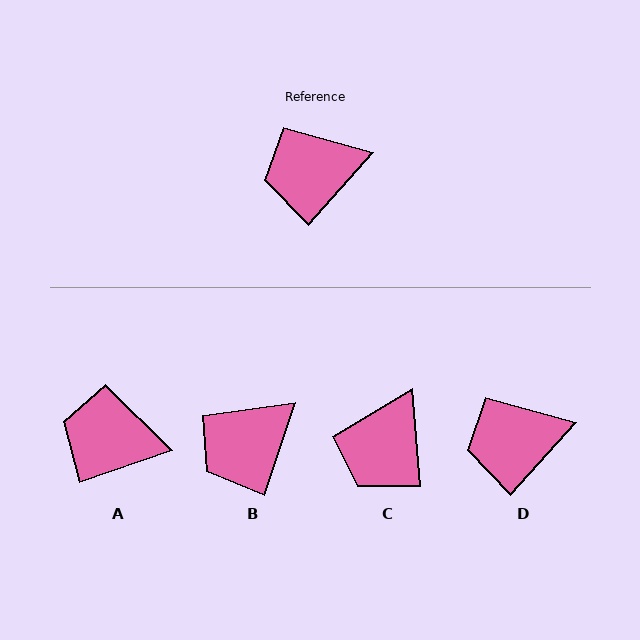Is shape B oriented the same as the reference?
No, it is off by about 23 degrees.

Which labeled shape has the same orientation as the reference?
D.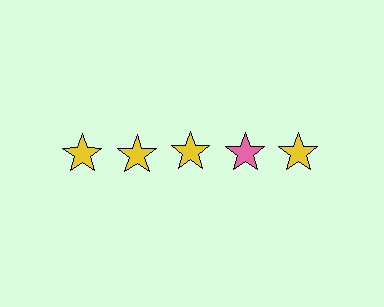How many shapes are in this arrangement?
There are 5 shapes arranged in a grid pattern.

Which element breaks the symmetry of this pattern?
The pink star in the top row, second from right column breaks the symmetry. All other shapes are yellow stars.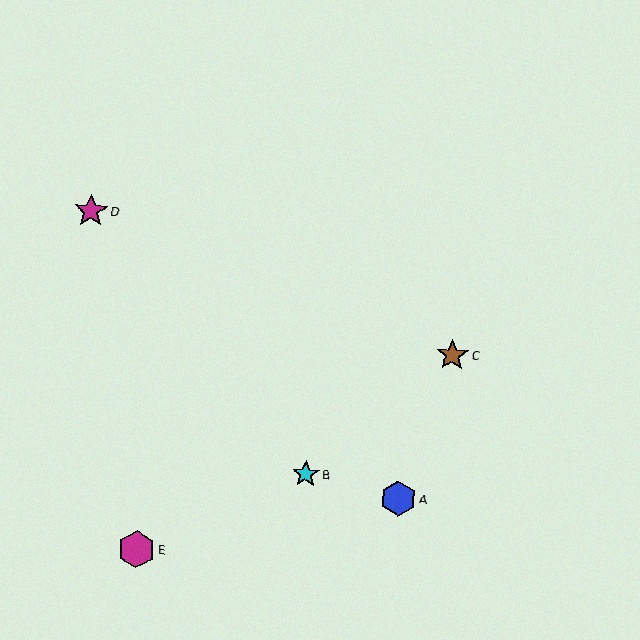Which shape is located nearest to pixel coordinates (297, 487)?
The cyan star (labeled B) at (306, 474) is nearest to that location.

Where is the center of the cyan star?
The center of the cyan star is at (306, 474).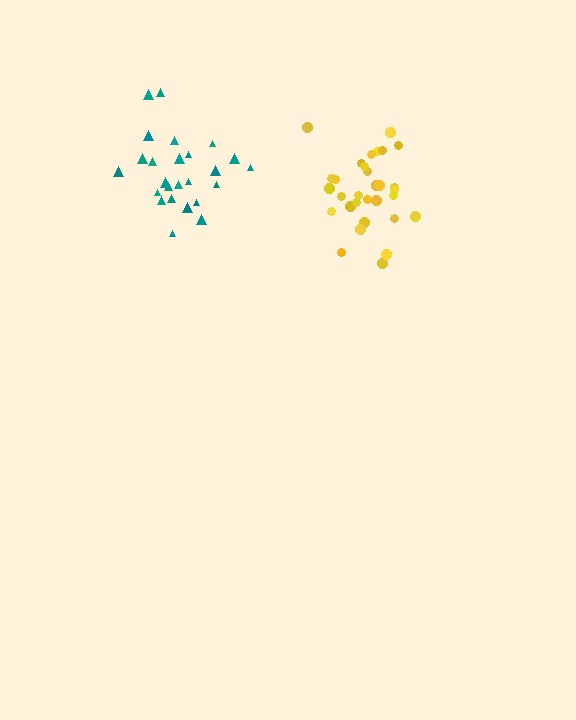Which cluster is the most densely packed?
Yellow.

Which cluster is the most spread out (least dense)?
Teal.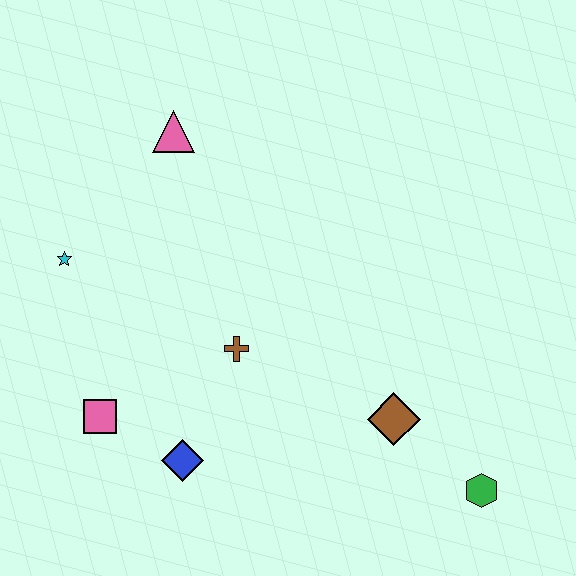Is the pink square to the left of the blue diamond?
Yes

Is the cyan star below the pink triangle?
Yes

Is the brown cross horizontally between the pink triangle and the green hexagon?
Yes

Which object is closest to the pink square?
The blue diamond is closest to the pink square.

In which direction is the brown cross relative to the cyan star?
The brown cross is to the right of the cyan star.